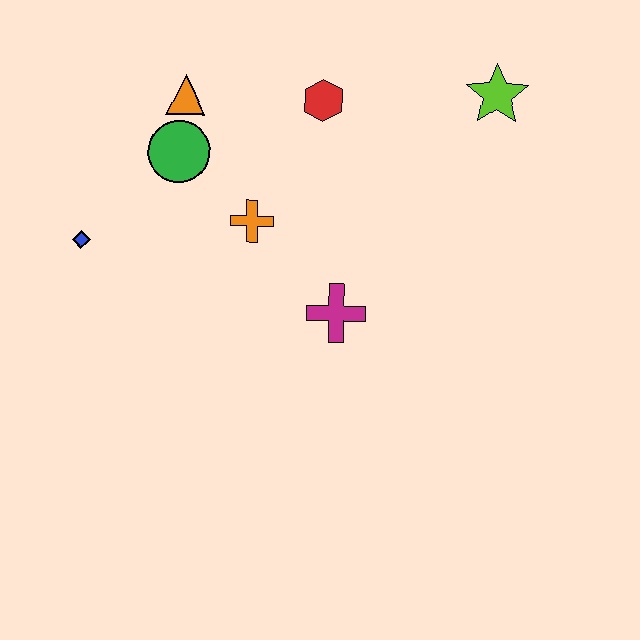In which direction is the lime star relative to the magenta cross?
The lime star is above the magenta cross.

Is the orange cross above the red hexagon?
No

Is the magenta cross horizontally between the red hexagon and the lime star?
Yes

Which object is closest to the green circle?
The orange triangle is closest to the green circle.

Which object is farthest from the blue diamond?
The lime star is farthest from the blue diamond.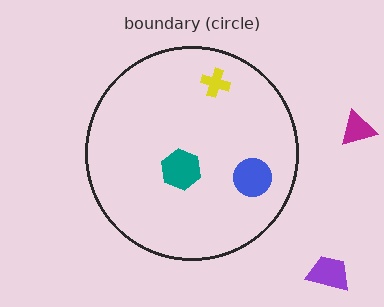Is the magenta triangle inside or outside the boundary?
Outside.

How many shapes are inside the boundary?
3 inside, 2 outside.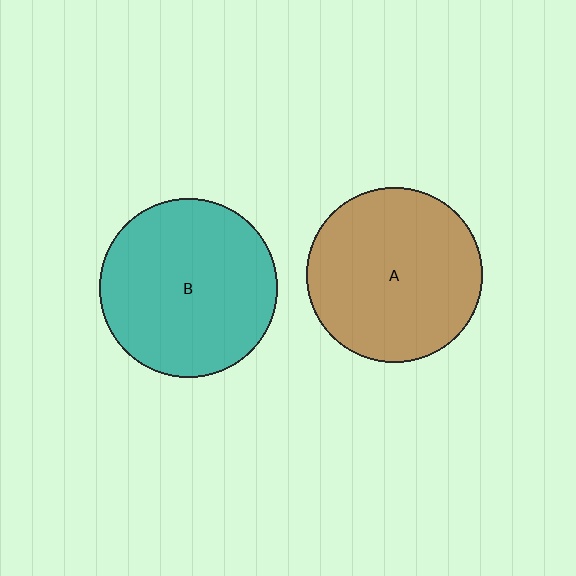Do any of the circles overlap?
No, none of the circles overlap.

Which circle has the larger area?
Circle B (teal).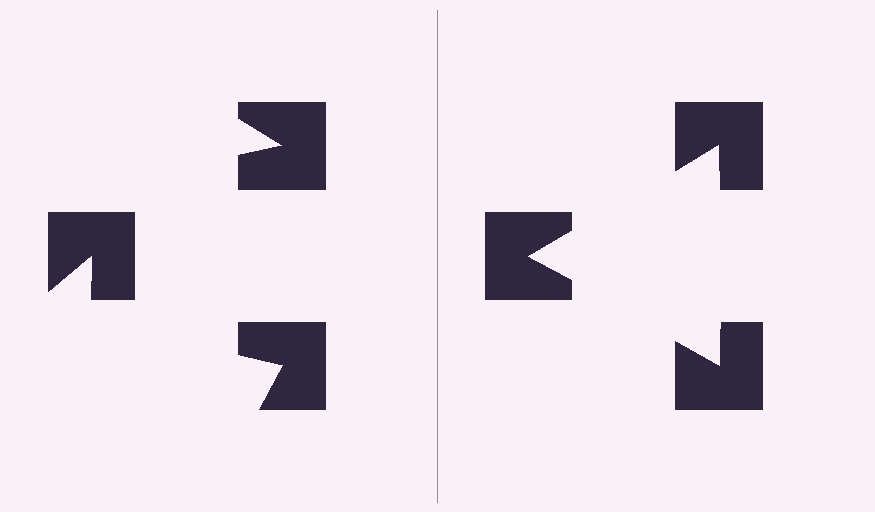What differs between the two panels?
The notched squares are positioned identically on both sides; only the wedge orientations differ. On the right they align to a triangle; on the left they are misaligned.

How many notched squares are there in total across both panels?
6 — 3 on each side.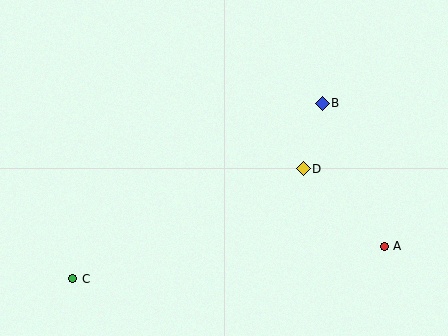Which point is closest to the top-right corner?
Point B is closest to the top-right corner.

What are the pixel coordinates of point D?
Point D is at (303, 169).